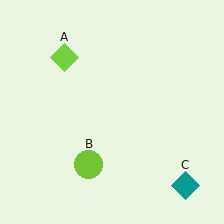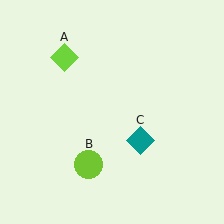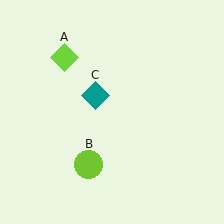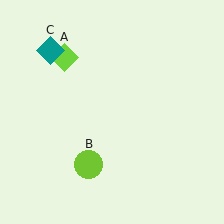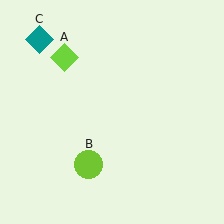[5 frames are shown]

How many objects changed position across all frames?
1 object changed position: teal diamond (object C).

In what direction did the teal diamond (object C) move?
The teal diamond (object C) moved up and to the left.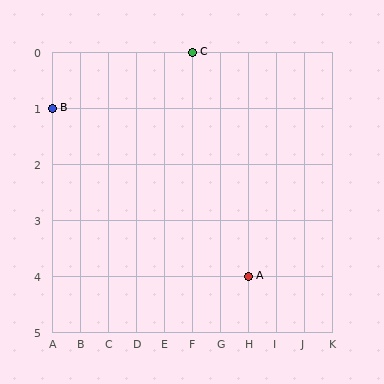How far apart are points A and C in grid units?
Points A and C are 2 columns and 4 rows apart (about 4.5 grid units diagonally).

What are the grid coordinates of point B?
Point B is at grid coordinates (A, 1).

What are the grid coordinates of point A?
Point A is at grid coordinates (H, 4).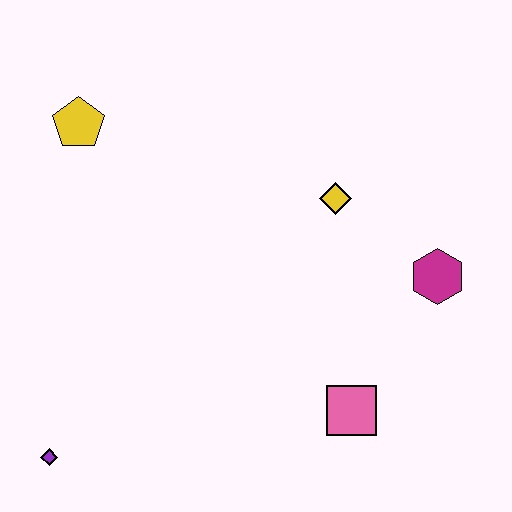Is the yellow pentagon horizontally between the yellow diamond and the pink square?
No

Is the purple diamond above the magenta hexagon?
No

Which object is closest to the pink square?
The magenta hexagon is closest to the pink square.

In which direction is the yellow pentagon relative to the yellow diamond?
The yellow pentagon is to the left of the yellow diamond.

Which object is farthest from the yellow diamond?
The purple diamond is farthest from the yellow diamond.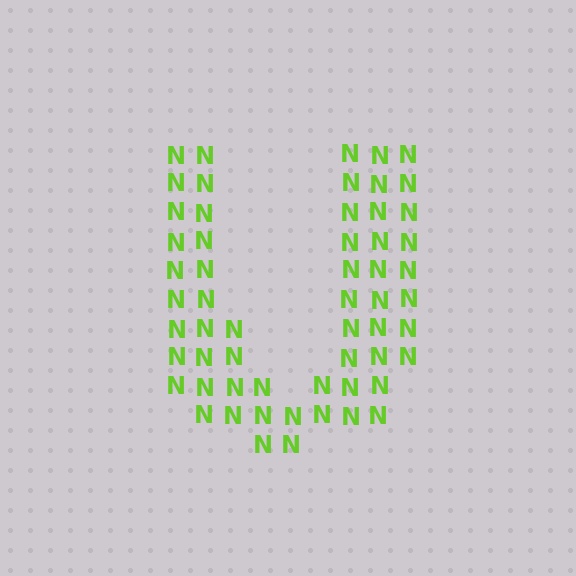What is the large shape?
The large shape is the letter U.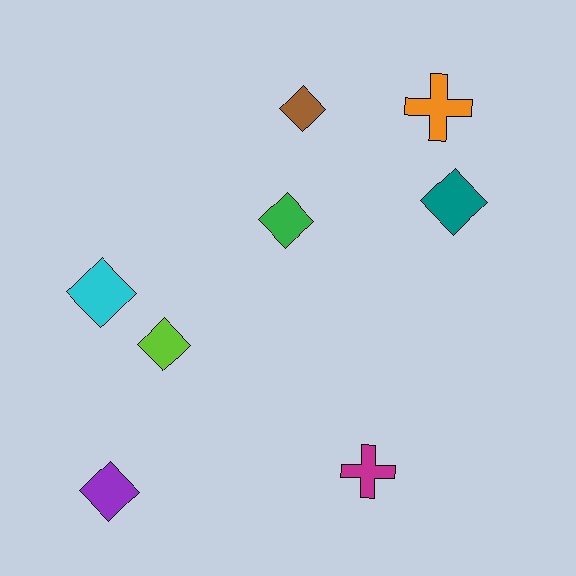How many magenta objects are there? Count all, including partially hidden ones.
There is 1 magenta object.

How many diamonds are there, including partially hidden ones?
There are 6 diamonds.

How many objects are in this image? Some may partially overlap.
There are 8 objects.